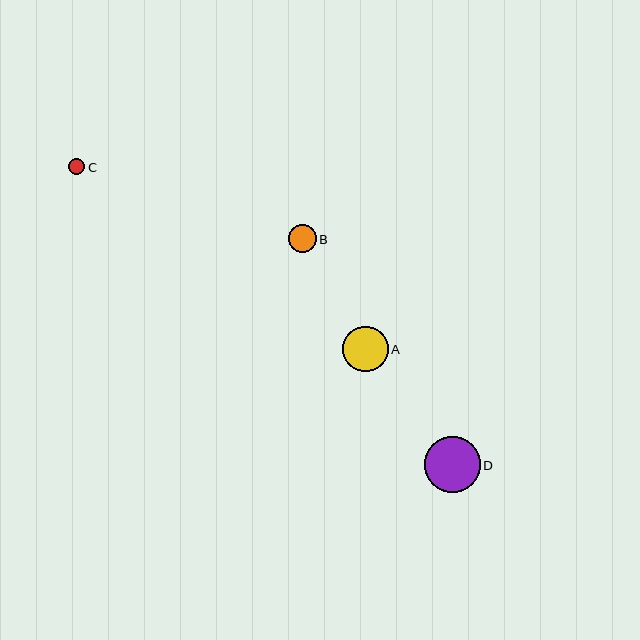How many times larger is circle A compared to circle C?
Circle A is approximately 2.7 times the size of circle C.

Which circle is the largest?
Circle D is the largest with a size of approximately 56 pixels.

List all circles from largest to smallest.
From largest to smallest: D, A, B, C.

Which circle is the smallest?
Circle C is the smallest with a size of approximately 17 pixels.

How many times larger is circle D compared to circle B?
Circle D is approximately 2.0 times the size of circle B.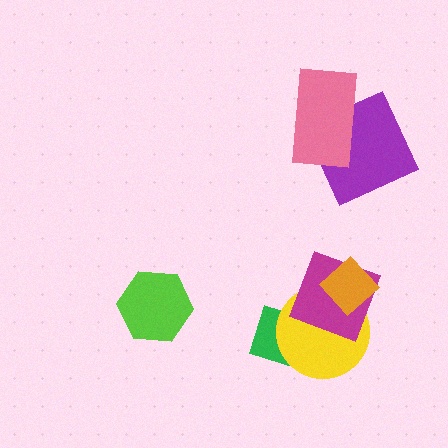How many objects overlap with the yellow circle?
3 objects overlap with the yellow circle.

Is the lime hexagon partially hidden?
No, no other shape covers it.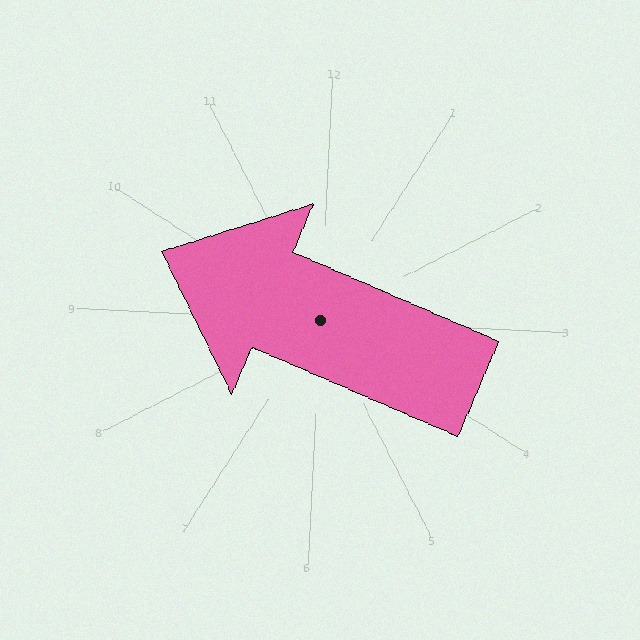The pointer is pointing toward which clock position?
Roughly 10 o'clock.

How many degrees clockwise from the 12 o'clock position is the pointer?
Approximately 291 degrees.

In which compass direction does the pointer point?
West.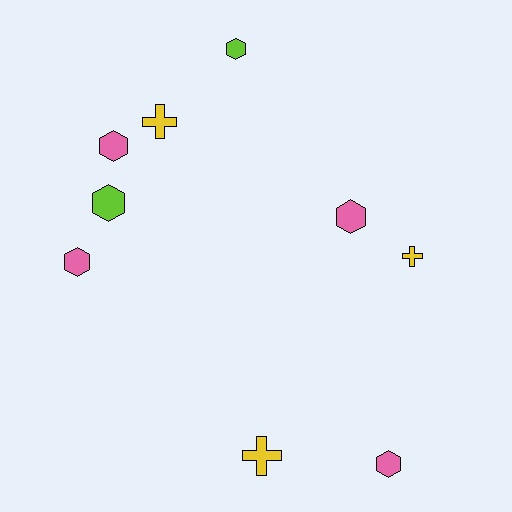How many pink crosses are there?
There are no pink crosses.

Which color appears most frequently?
Pink, with 4 objects.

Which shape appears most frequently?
Hexagon, with 6 objects.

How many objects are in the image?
There are 9 objects.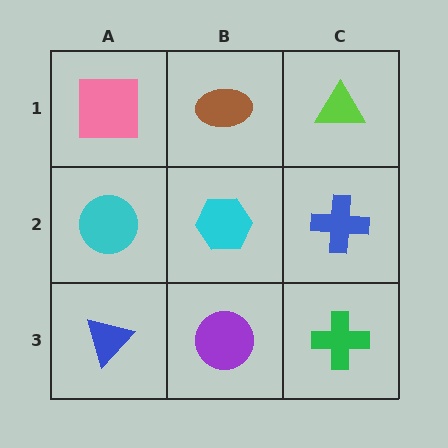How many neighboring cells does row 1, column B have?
3.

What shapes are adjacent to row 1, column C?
A blue cross (row 2, column C), a brown ellipse (row 1, column B).